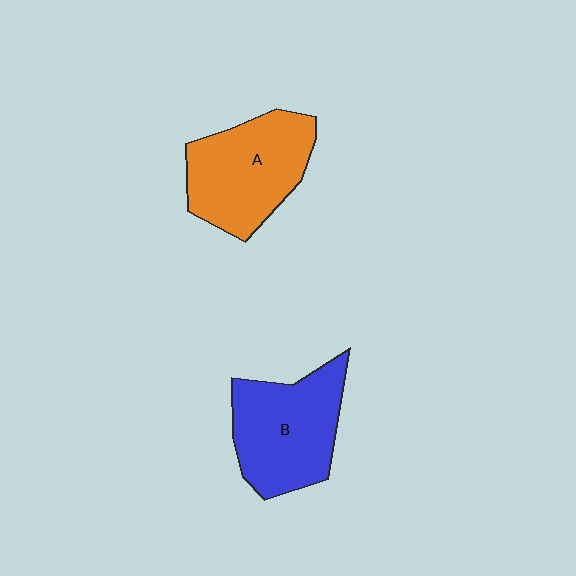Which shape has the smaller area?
Shape B (blue).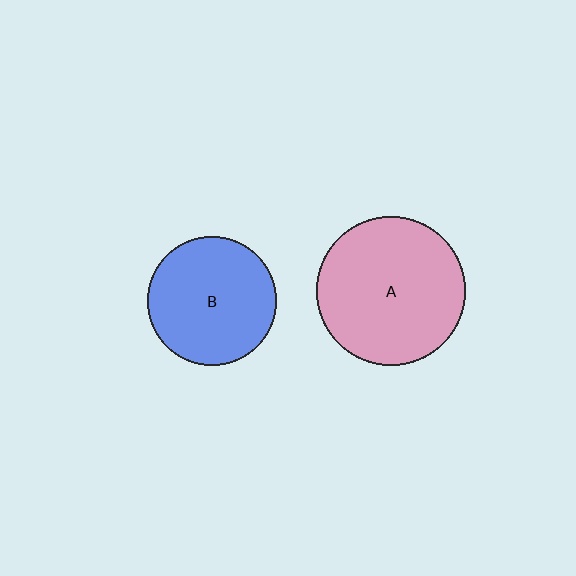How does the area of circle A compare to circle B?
Approximately 1.3 times.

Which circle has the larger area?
Circle A (pink).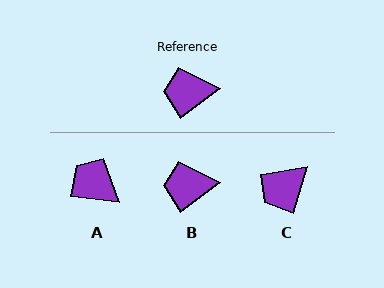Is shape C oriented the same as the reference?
No, it is off by about 37 degrees.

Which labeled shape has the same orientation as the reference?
B.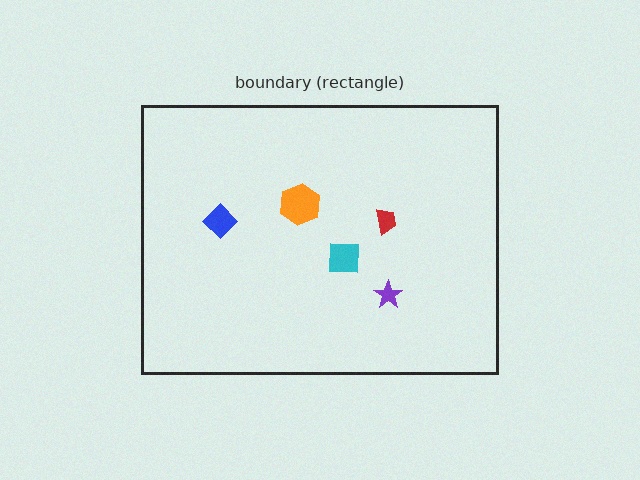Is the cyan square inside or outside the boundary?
Inside.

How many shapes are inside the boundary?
5 inside, 0 outside.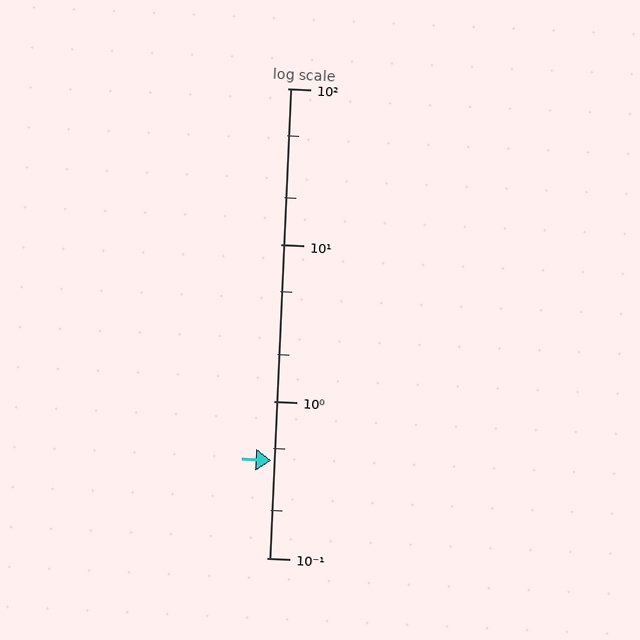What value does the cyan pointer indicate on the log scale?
The pointer indicates approximately 0.42.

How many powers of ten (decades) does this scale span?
The scale spans 3 decades, from 0.1 to 100.